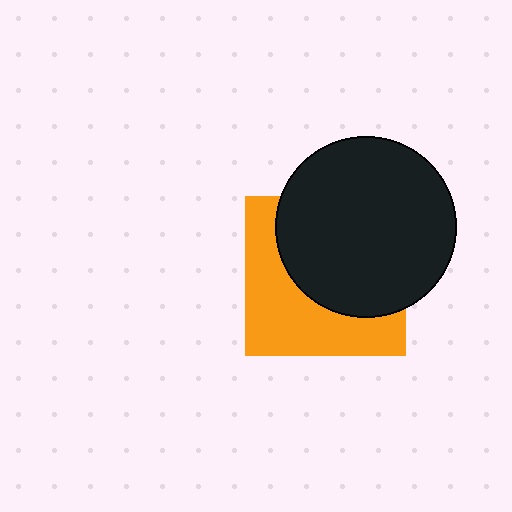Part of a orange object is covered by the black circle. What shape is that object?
It is a square.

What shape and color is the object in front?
The object in front is a black circle.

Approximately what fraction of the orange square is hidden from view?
Roughly 55% of the orange square is hidden behind the black circle.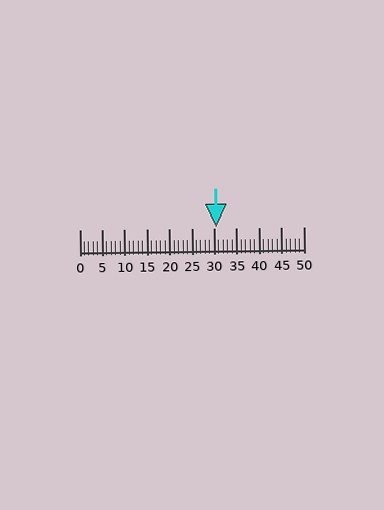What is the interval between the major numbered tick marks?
The major tick marks are spaced 5 units apart.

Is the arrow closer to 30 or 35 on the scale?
The arrow is closer to 30.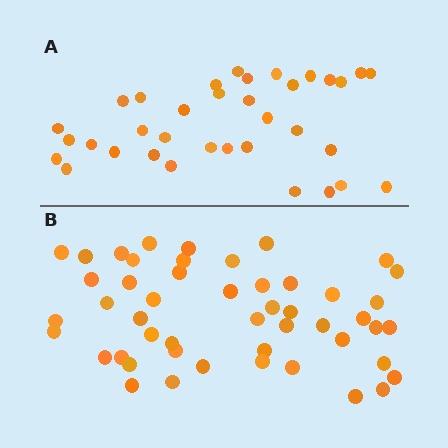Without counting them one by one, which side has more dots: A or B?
Region B (the bottom region) has more dots.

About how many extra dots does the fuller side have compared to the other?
Region B has approximately 15 more dots than region A.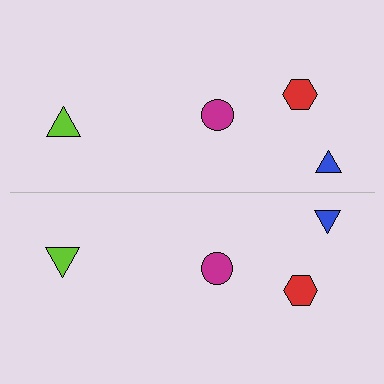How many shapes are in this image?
There are 8 shapes in this image.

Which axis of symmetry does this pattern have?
The pattern has a horizontal axis of symmetry running through the center of the image.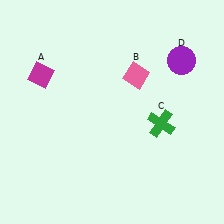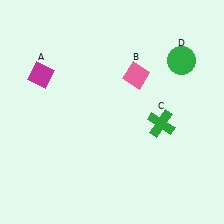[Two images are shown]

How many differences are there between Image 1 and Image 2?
There is 1 difference between the two images.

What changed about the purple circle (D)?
In Image 1, D is purple. In Image 2, it changed to green.